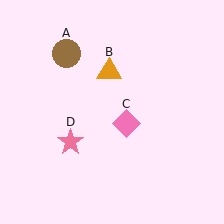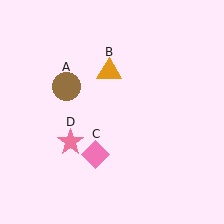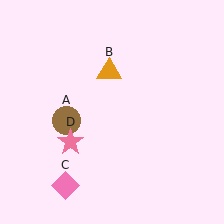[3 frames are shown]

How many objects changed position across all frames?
2 objects changed position: brown circle (object A), pink diamond (object C).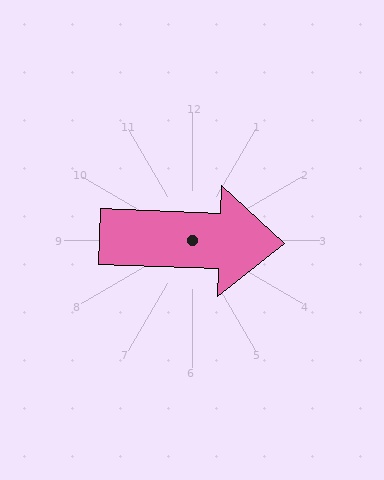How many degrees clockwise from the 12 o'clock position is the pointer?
Approximately 92 degrees.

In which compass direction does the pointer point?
East.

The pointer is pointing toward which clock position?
Roughly 3 o'clock.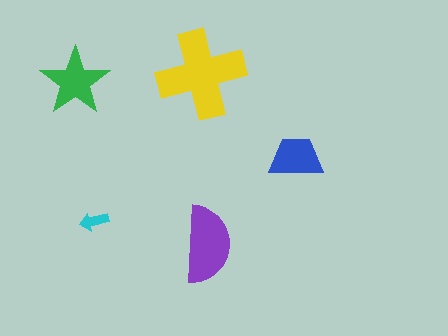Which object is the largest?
The yellow cross.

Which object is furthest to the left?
The green star is leftmost.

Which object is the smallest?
The cyan arrow.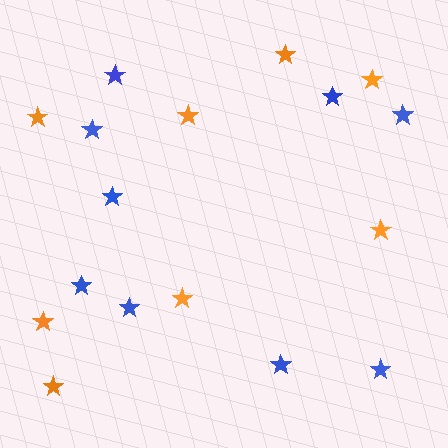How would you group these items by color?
There are 2 groups: one group of blue stars (9) and one group of orange stars (8).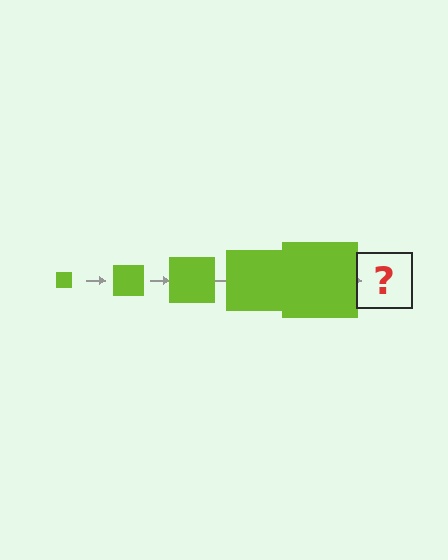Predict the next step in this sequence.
The next step is a lime square, larger than the previous one.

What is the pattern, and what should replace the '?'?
The pattern is that the square gets progressively larger each step. The '?' should be a lime square, larger than the previous one.